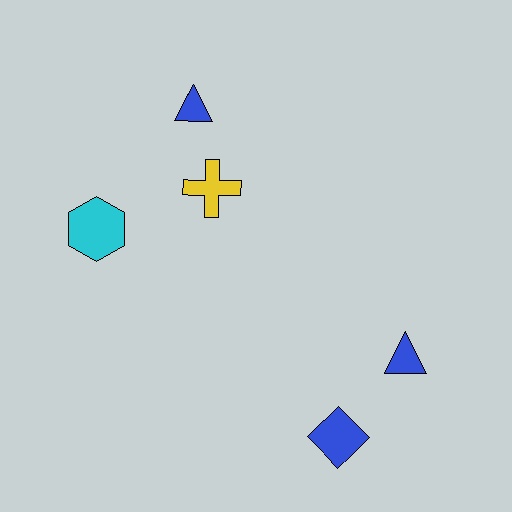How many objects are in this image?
There are 5 objects.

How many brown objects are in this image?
There are no brown objects.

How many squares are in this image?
There are no squares.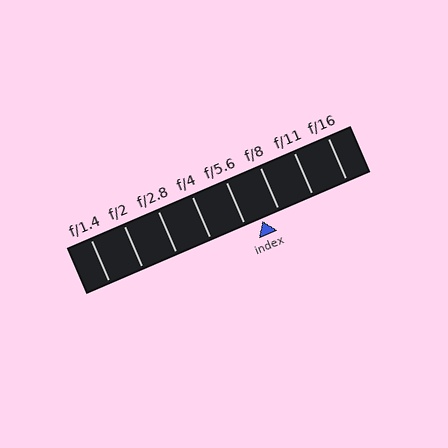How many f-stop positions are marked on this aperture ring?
There are 8 f-stop positions marked.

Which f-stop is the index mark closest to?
The index mark is closest to f/5.6.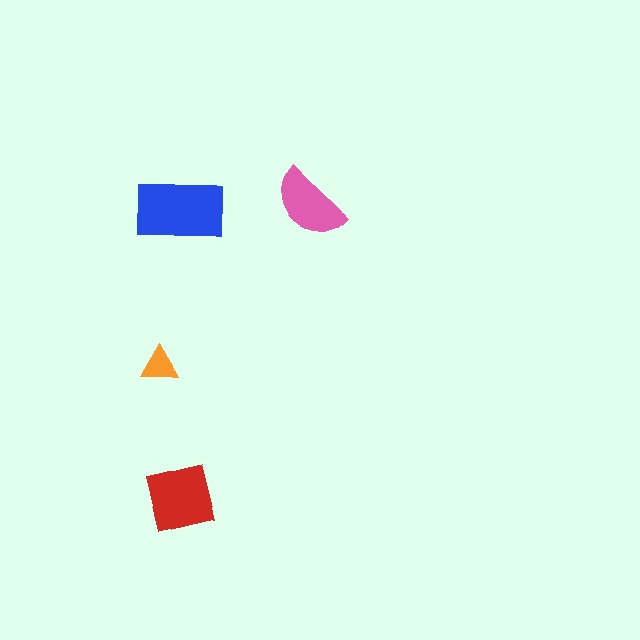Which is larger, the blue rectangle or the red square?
The blue rectangle.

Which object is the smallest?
The orange triangle.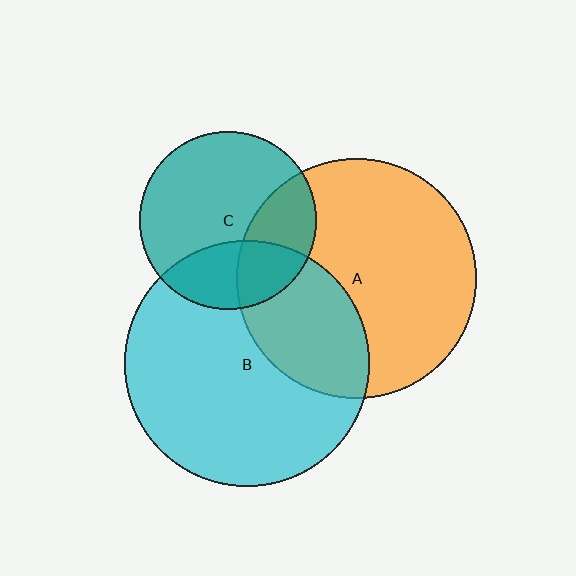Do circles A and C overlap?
Yes.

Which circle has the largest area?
Circle B (cyan).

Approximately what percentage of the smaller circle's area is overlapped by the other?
Approximately 30%.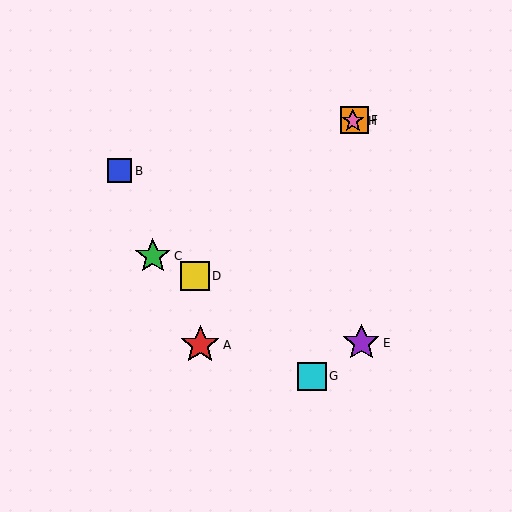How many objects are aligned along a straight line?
3 objects (D, F, H) are aligned along a straight line.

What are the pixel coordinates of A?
Object A is at (200, 345).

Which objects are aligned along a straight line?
Objects D, F, H are aligned along a straight line.